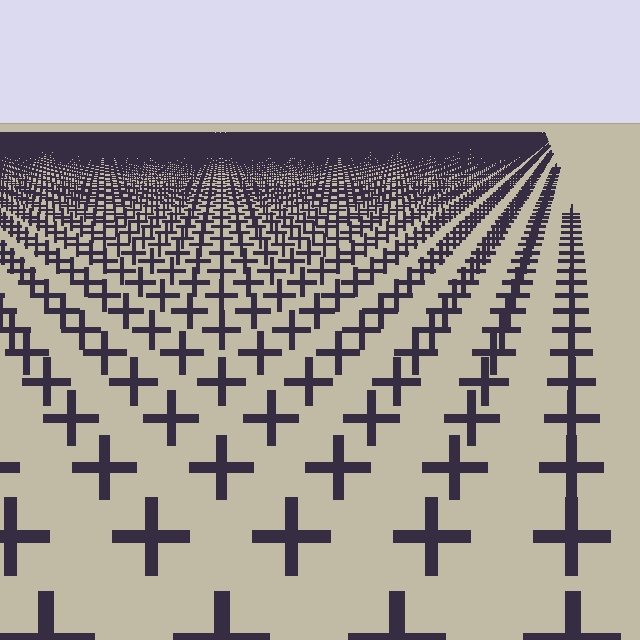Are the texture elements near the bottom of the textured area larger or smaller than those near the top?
Larger. Near the bottom, elements are closer to the viewer and appear at a bigger on-screen size.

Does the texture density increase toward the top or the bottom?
Density increases toward the top.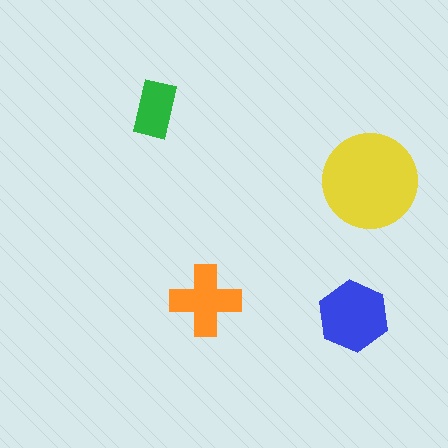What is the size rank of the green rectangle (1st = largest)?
4th.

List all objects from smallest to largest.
The green rectangle, the orange cross, the blue hexagon, the yellow circle.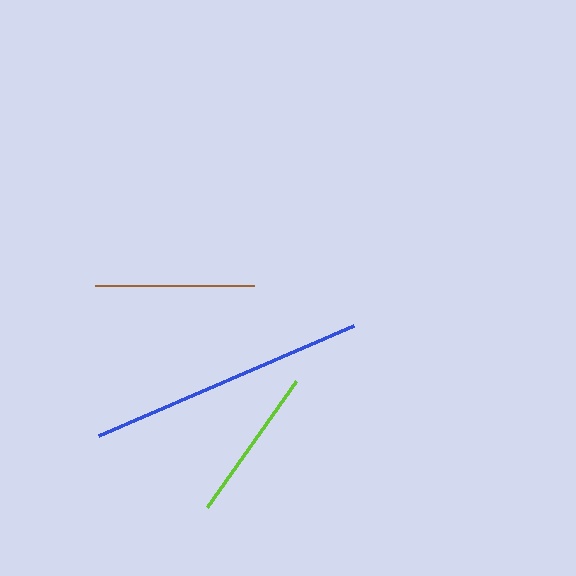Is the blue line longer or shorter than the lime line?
The blue line is longer than the lime line.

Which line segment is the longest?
The blue line is the longest at approximately 278 pixels.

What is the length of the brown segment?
The brown segment is approximately 159 pixels long.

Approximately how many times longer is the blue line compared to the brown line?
The blue line is approximately 1.8 times the length of the brown line.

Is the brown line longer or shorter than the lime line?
The brown line is longer than the lime line.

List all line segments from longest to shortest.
From longest to shortest: blue, brown, lime.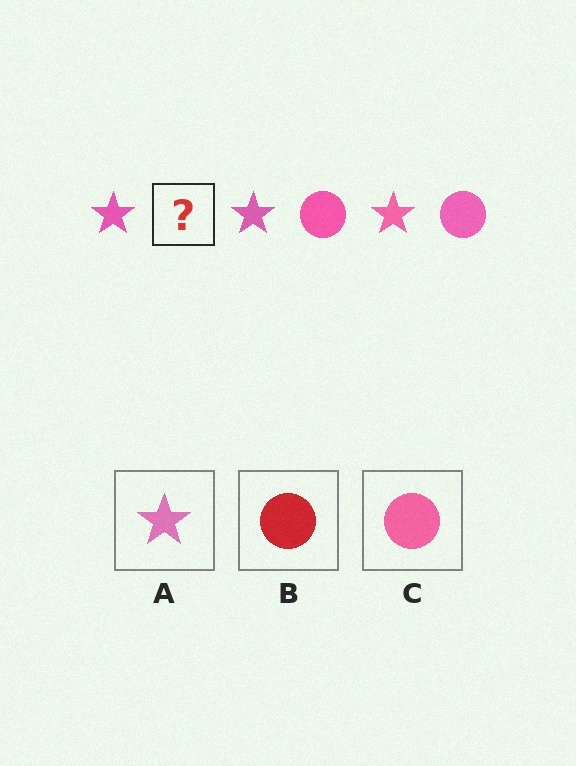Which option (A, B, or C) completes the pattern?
C.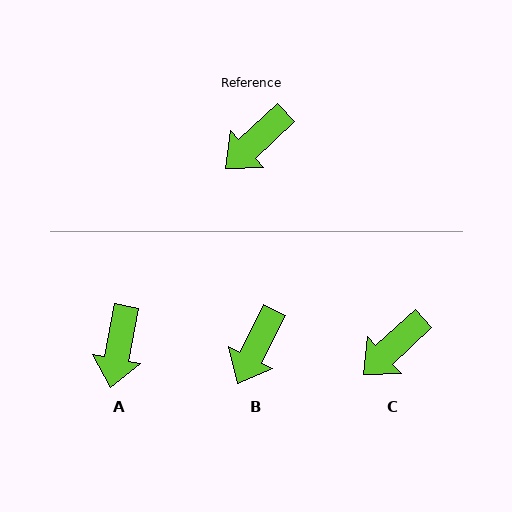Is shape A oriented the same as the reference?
No, it is off by about 36 degrees.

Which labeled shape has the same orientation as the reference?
C.